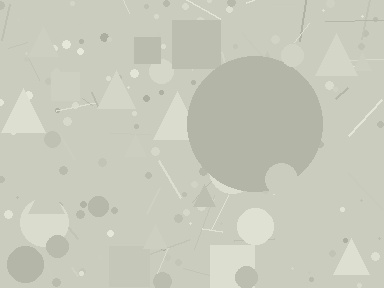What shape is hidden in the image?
A circle is hidden in the image.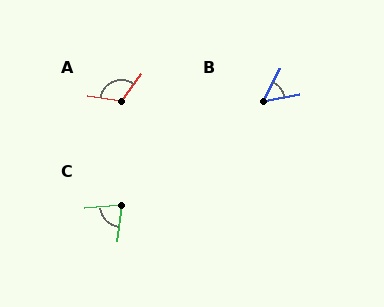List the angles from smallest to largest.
B (52°), C (78°), A (117°).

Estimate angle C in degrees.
Approximately 78 degrees.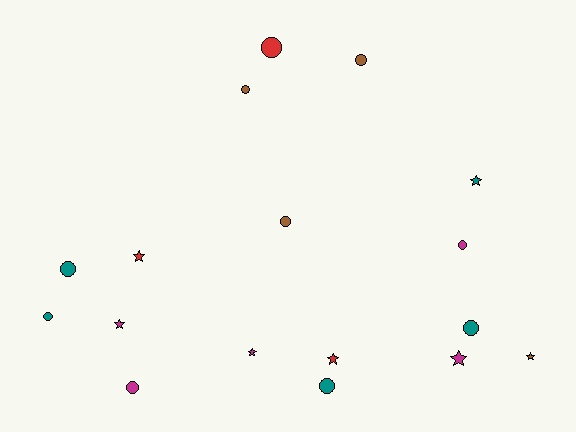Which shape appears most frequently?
Circle, with 10 objects.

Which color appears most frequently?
Teal, with 5 objects.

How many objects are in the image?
There are 17 objects.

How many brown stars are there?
There is 1 brown star.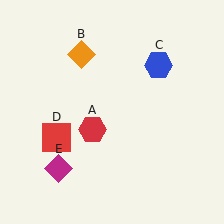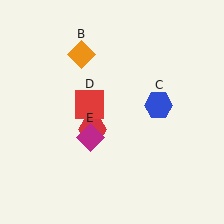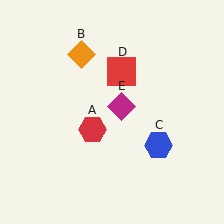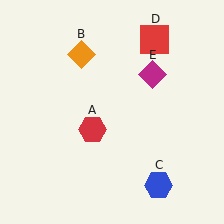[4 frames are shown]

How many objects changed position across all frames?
3 objects changed position: blue hexagon (object C), red square (object D), magenta diamond (object E).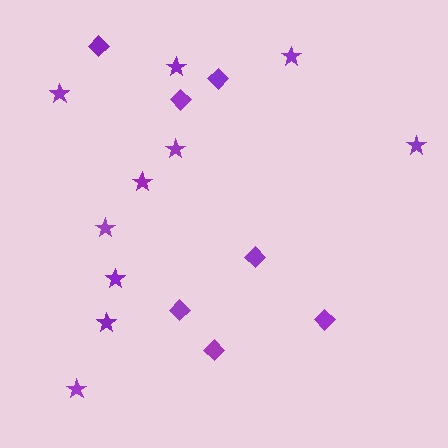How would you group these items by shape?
There are 2 groups: one group of stars (10) and one group of diamonds (7).